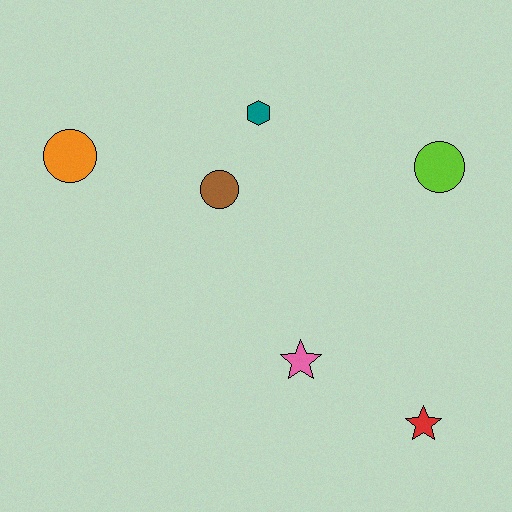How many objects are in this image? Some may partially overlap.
There are 6 objects.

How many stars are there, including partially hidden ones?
There are 2 stars.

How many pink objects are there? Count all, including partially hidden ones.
There is 1 pink object.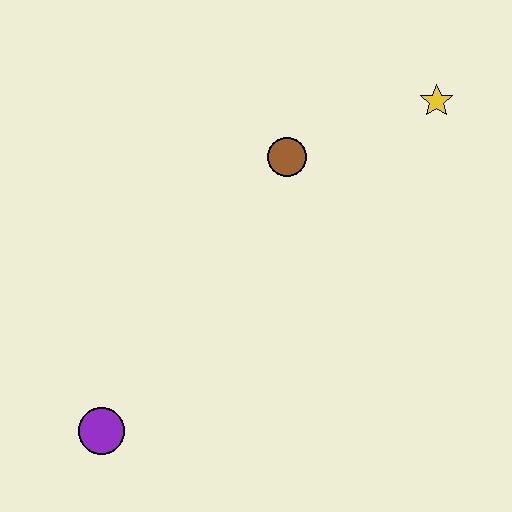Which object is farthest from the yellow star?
The purple circle is farthest from the yellow star.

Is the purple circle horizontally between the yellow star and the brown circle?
No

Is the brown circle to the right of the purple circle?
Yes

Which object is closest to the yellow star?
The brown circle is closest to the yellow star.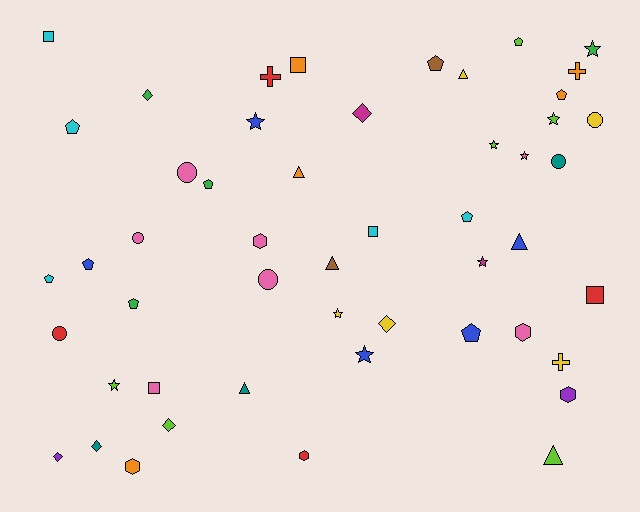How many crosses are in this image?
There are 3 crosses.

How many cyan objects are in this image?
There are 5 cyan objects.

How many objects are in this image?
There are 50 objects.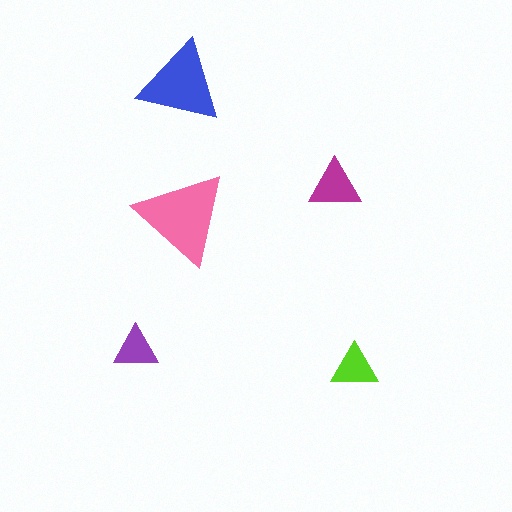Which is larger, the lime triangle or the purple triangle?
The lime one.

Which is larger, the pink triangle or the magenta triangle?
The pink one.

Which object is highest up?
The blue triangle is topmost.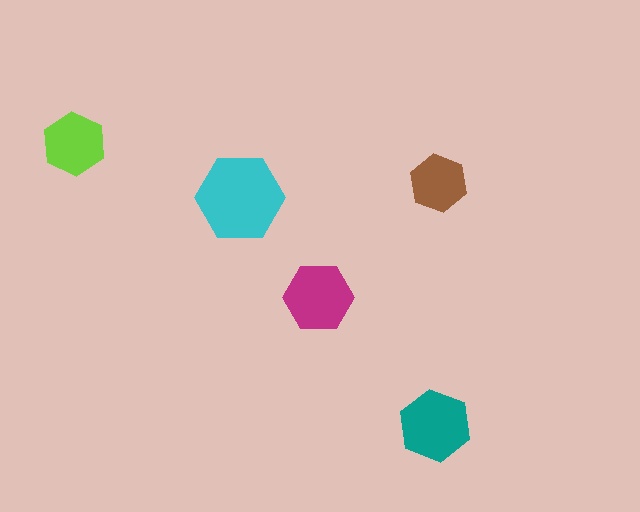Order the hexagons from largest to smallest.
the cyan one, the teal one, the magenta one, the lime one, the brown one.